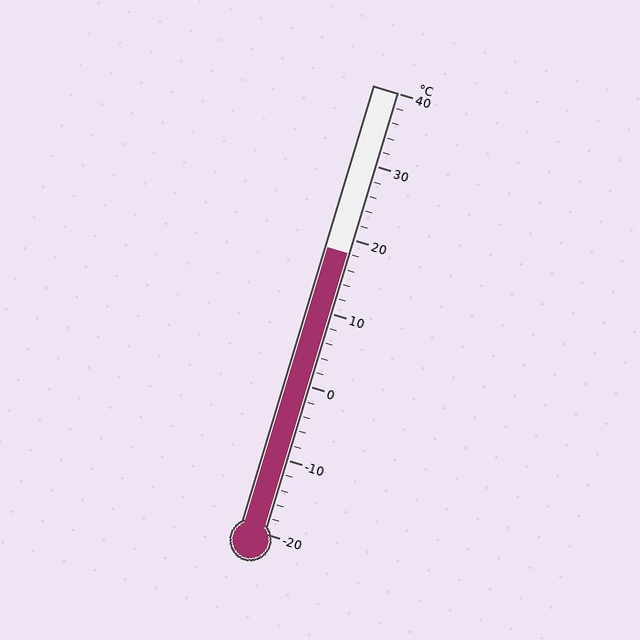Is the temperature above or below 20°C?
The temperature is below 20°C.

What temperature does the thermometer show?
The thermometer shows approximately 18°C.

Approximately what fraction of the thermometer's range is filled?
The thermometer is filled to approximately 65% of its range.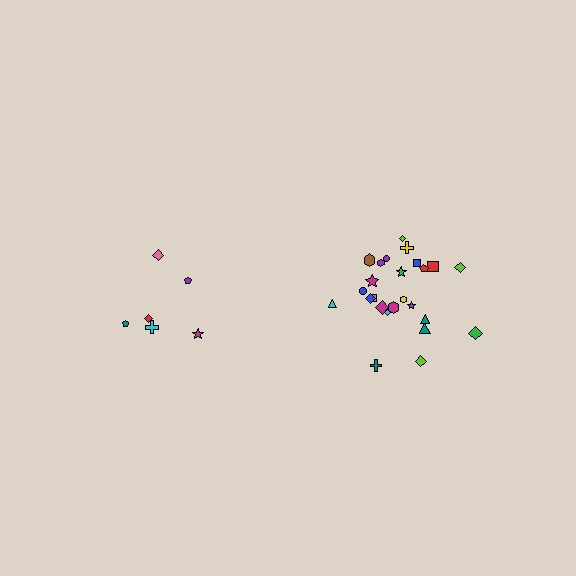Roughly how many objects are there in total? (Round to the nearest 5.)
Roughly 30 objects in total.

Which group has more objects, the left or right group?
The right group.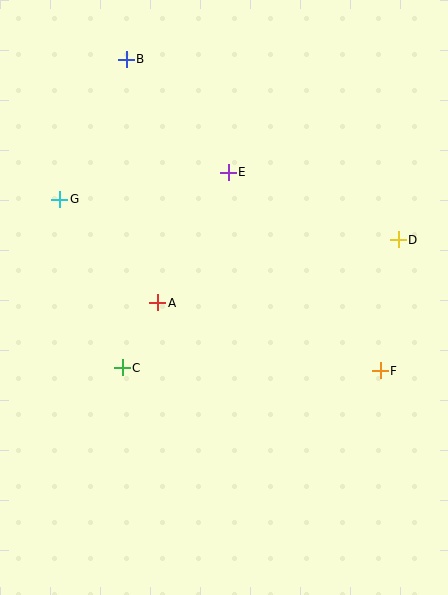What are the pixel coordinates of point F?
Point F is at (380, 371).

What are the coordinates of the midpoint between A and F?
The midpoint between A and F is at (269, 337).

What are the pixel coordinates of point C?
Point C is at (122, 368).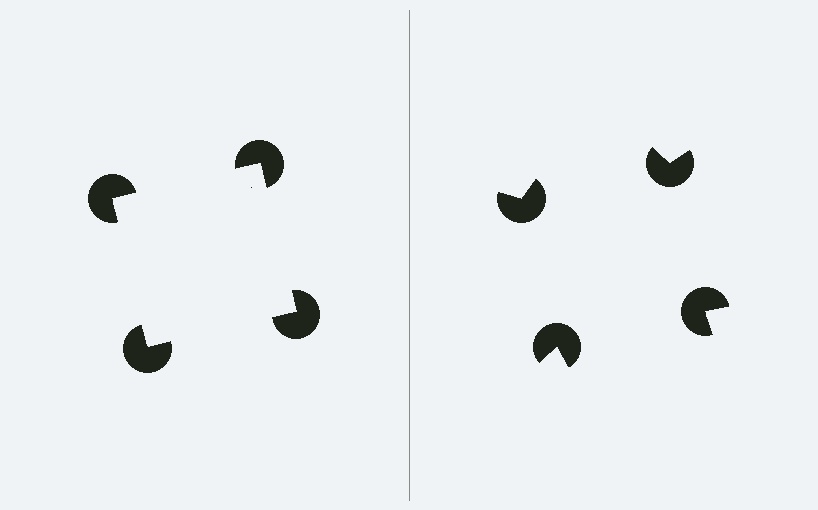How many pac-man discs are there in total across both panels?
8 — 4 on each side.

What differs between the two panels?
The pac-man discs are positioned identically on both sides; only the wedge orientations differ. On the left they align to a square; on the right they are misaligned.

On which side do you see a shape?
An illusory square appears on the left side. On the right side the wedge cuts are rotated, so no coherent shape forms.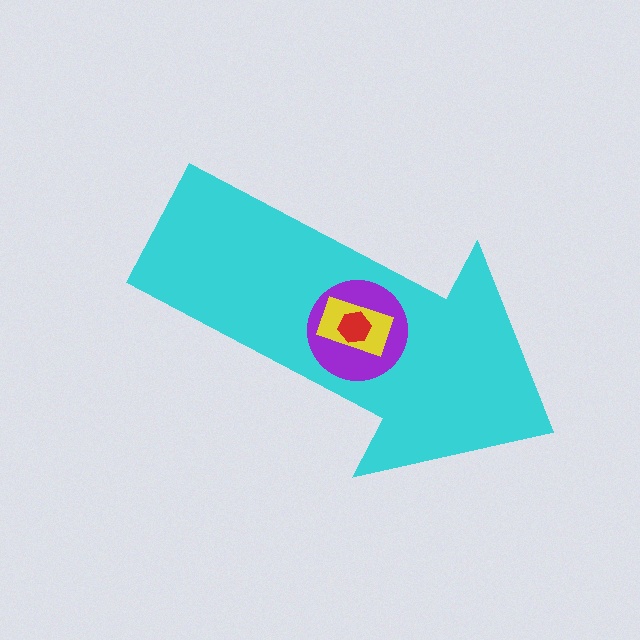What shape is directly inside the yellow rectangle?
The red hexagon.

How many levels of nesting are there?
4.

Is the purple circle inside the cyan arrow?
Yes.